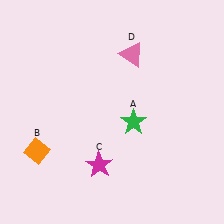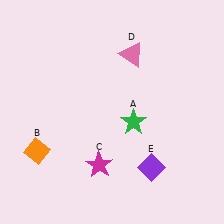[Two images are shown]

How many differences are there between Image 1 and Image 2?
There is 1 difference between the two images.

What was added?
A purple diamond (E) was added in Image 2.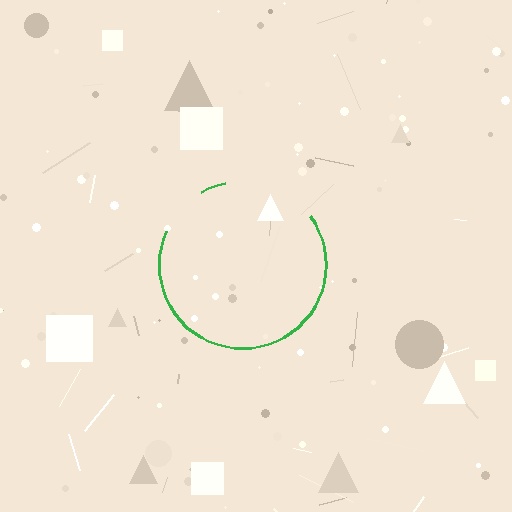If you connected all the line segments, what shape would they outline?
They would outline a circle.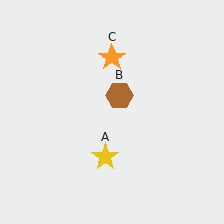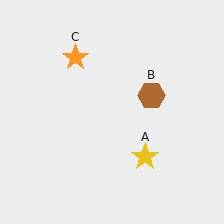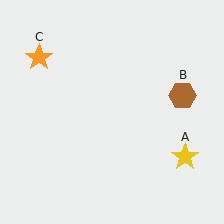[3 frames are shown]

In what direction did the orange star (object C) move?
The orange star (object C) moved left.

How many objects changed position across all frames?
3 objects changed position: yellow star (object A), brown hexagon (object B), orange star (object C).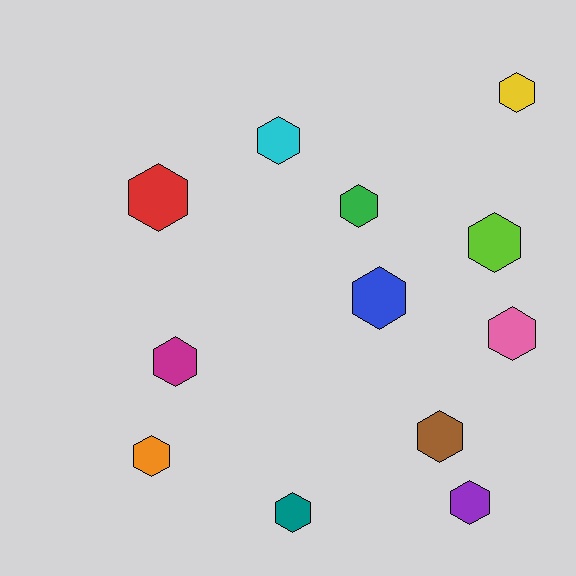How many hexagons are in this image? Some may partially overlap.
There are 12 hexagons.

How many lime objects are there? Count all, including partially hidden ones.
There is 1 lime object.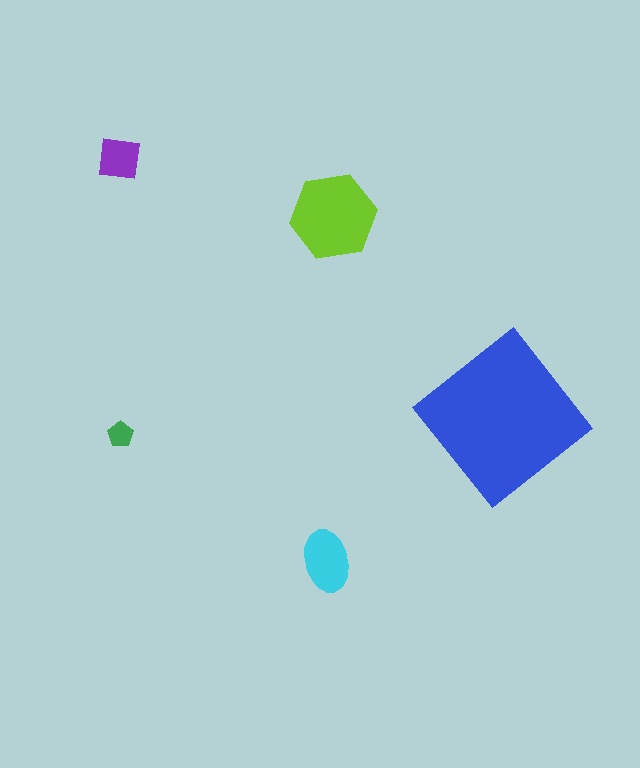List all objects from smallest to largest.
The green pentagon, the purple square, the cyan ellipse, the lime hexagon, the blue diamond.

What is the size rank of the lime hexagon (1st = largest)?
2nd.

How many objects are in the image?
There are 5 objects in the image.